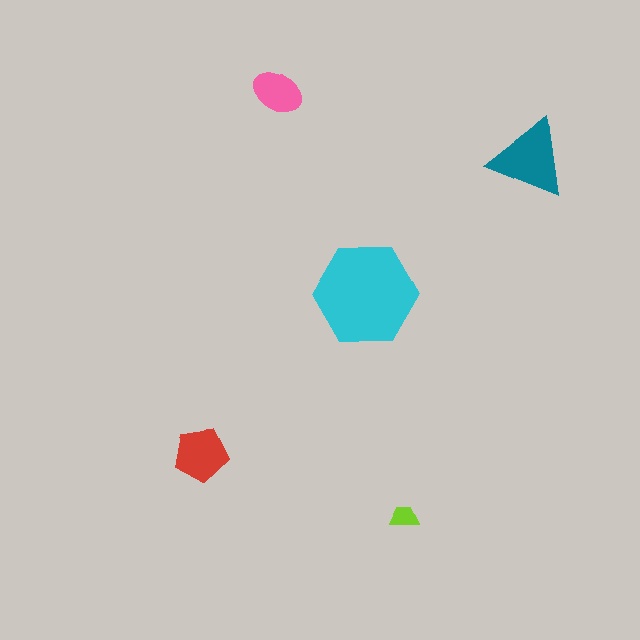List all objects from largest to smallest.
The cyan hexagon, the teal triangle, the red pentagon, the pink ellipse, the lime trapezoid.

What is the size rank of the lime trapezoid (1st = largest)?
5th.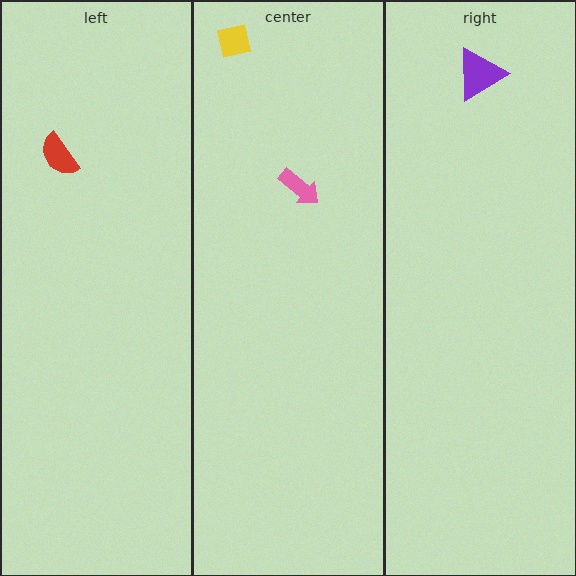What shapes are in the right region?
The purple triangle.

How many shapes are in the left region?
1.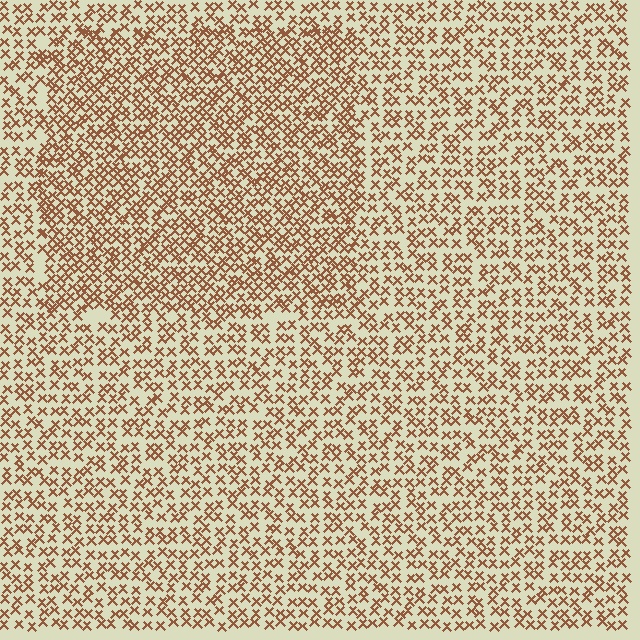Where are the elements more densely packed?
The elements are more densely packed inside the rectangle boundary.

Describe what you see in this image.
The image contains small brown elements arranged at two different densities. A rectangle-shaped region is visible where the elements are more densely packed than the surrounding area.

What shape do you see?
I see a rectangle.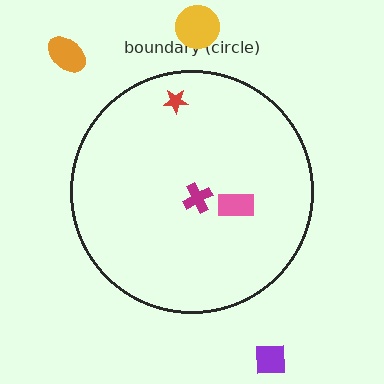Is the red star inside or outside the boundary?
Inside.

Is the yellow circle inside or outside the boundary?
Outside.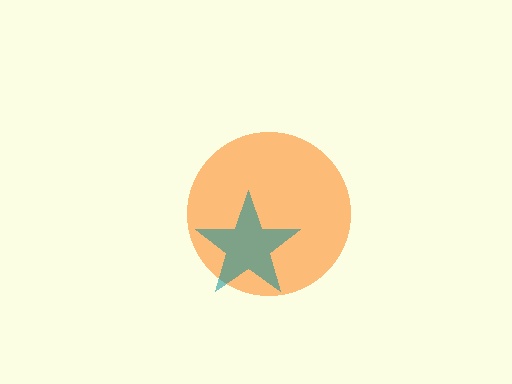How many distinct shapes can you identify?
There are 2 distinct shapes: an orange circle, a teal star.